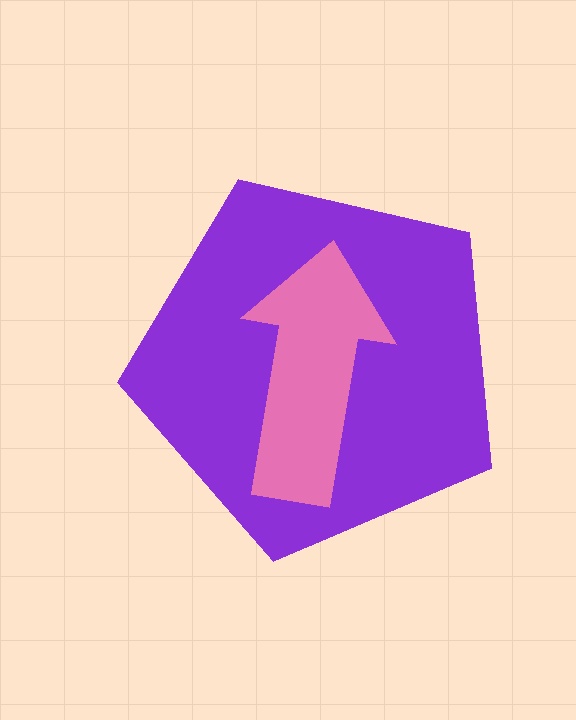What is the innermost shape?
The pink arrow.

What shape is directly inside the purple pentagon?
The pink arrow.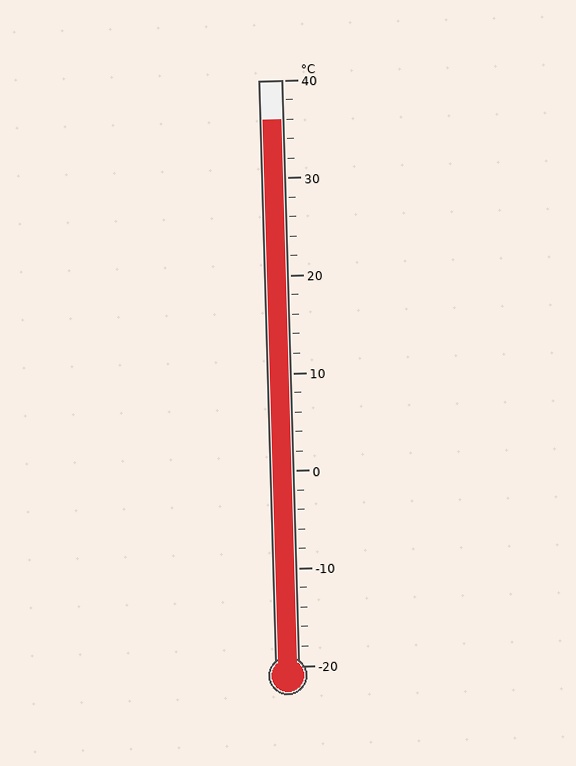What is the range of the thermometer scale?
The thermometer scale ranges from -20°C to 40°C.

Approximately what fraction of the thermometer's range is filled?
The thermometer is filled to approximately 95% of its range.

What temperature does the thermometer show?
The thermometer shows approximately 36°C.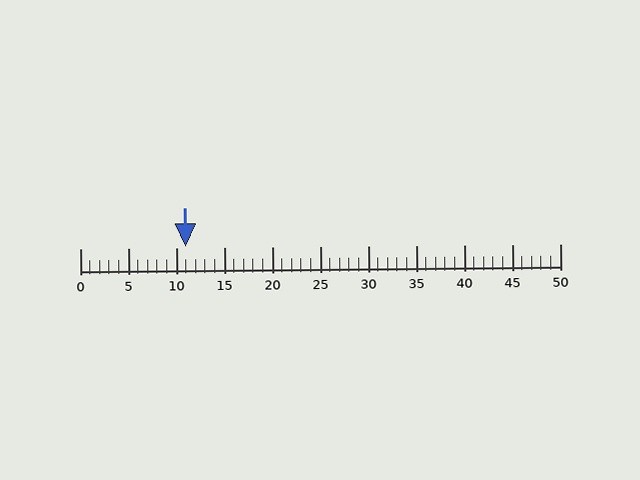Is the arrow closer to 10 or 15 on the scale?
The arrow is closer to 10.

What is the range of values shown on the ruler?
The ruler shows values from 0 to 50.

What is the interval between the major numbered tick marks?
The major tick marks are spaced 5 units apart.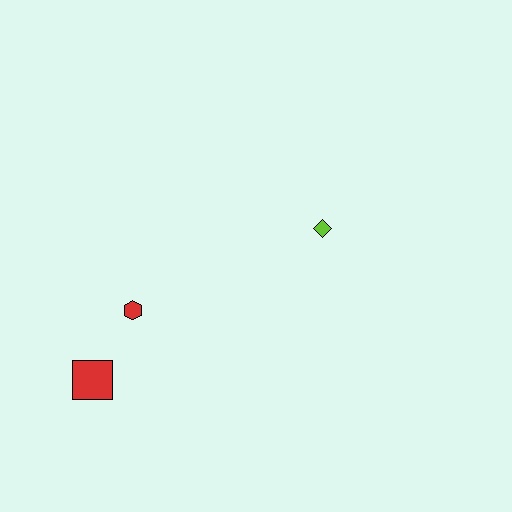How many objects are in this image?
There are 3 objects.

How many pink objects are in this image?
There are no pink objects.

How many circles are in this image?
There are no circles.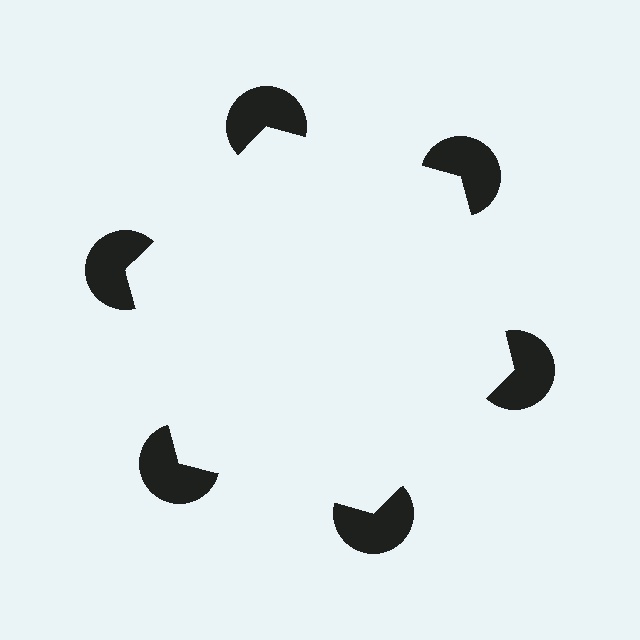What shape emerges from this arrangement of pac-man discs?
An illusory hexagon — its edges are inferred from the aligned wedge cuts in the pac-man discs, not physically drawn.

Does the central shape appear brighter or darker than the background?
It typically appears slightly brighter than the background, even though no actual brightness change is drawn.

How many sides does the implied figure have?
6 sides.